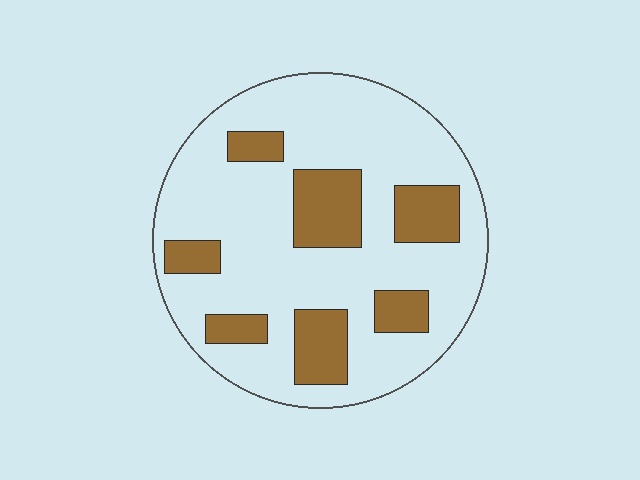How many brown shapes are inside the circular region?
7.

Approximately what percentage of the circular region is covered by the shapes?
Approximately 25%.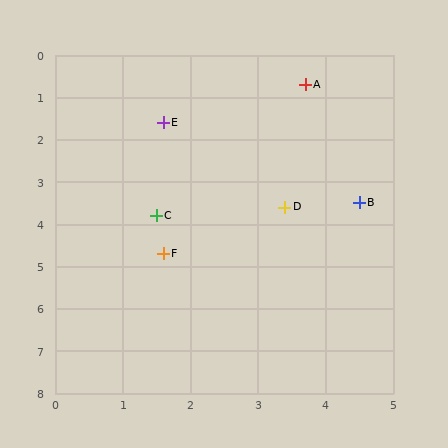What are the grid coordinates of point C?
Point C is at approximately (1.5, 3.8).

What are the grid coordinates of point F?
Point F is at approximately (1.6, 4.7).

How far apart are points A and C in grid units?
Points A and C are about 3.8 grid units apart.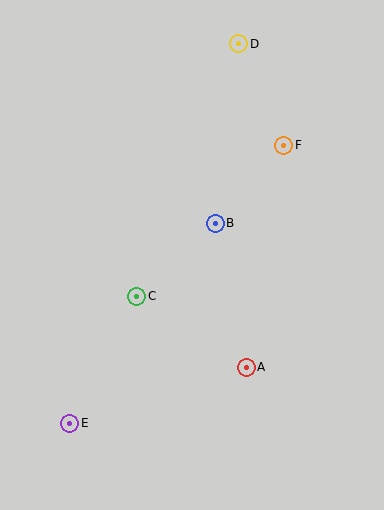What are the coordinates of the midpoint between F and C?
The midpoint between F and C is at (210, 221).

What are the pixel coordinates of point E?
Point E is at (70, 423).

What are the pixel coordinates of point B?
Point B is at (215, 223).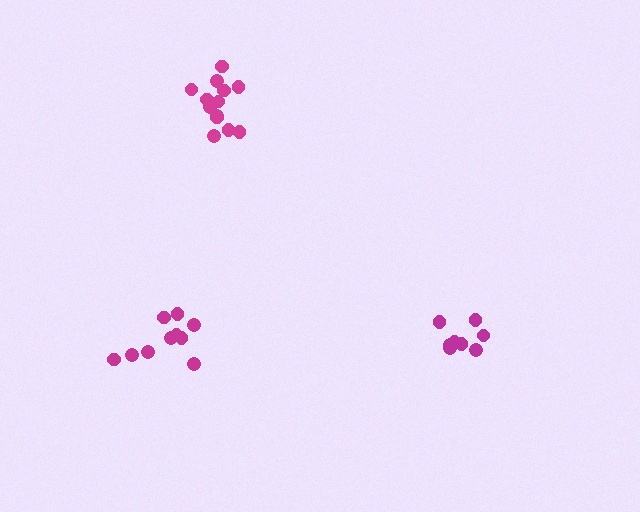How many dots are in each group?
Group 1: 9 dots, Group 2: 10 dots, Group 3: 13 dots (32 total).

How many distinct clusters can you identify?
There are 3 distinct clusters.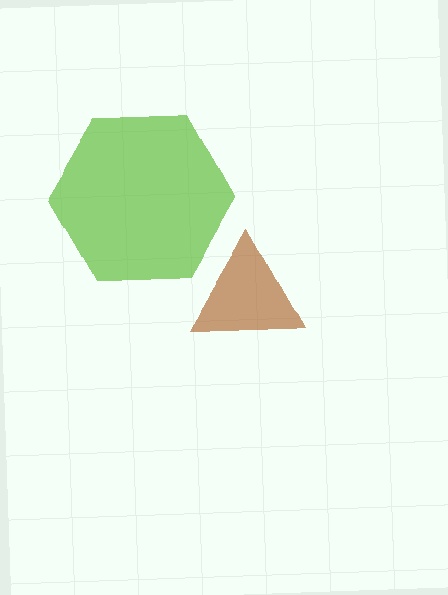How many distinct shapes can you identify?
There are 2 distinct shapes: a brown triangle, a lime hexagon.